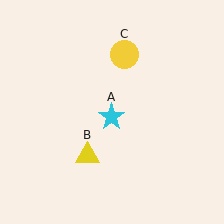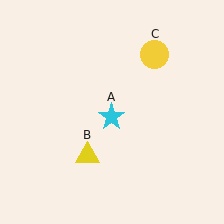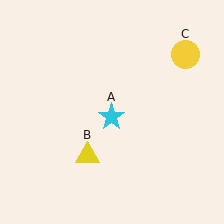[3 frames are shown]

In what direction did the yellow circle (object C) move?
The yellow circle (object C) moved right.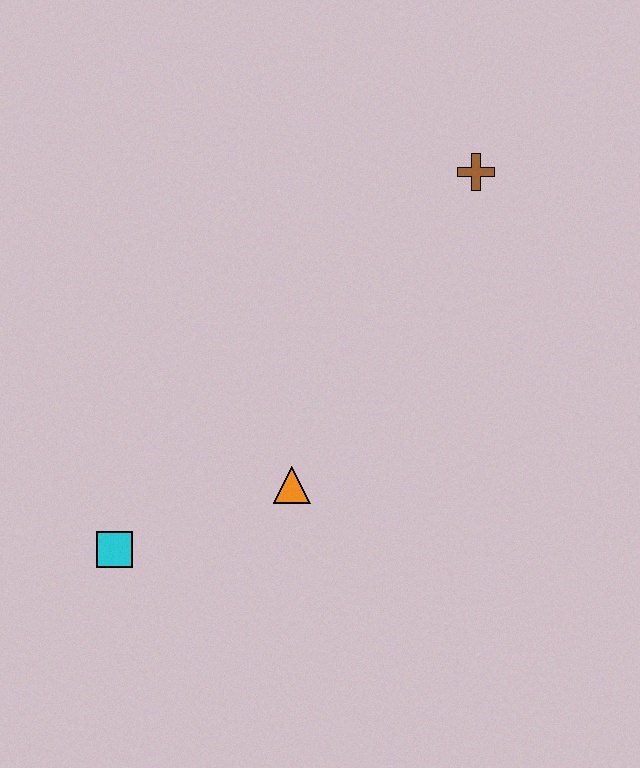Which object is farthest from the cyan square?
The brown cross is farthest from the cyan square.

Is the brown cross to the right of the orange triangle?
Yes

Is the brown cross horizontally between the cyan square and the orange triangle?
No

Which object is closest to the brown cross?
The orange triangle is closest to the brown cross.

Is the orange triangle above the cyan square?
Yes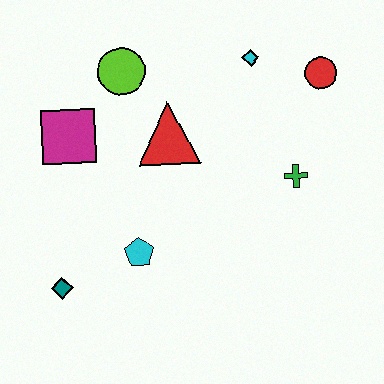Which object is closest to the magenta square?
The lime circle is closest to the magenta square.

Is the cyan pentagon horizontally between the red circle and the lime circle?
Yes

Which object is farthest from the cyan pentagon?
The red circle is farthest from the cyan pentagon.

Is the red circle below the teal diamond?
No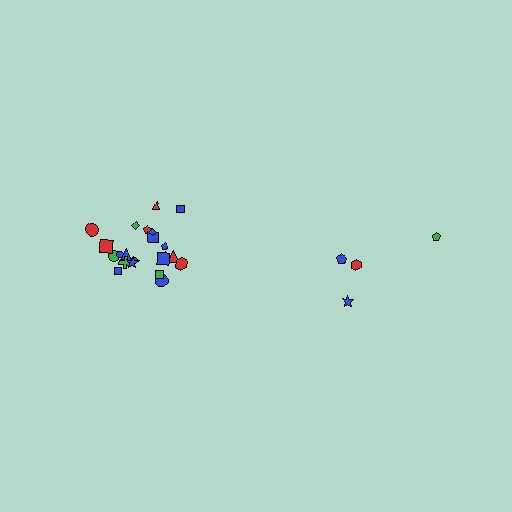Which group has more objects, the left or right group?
The left group.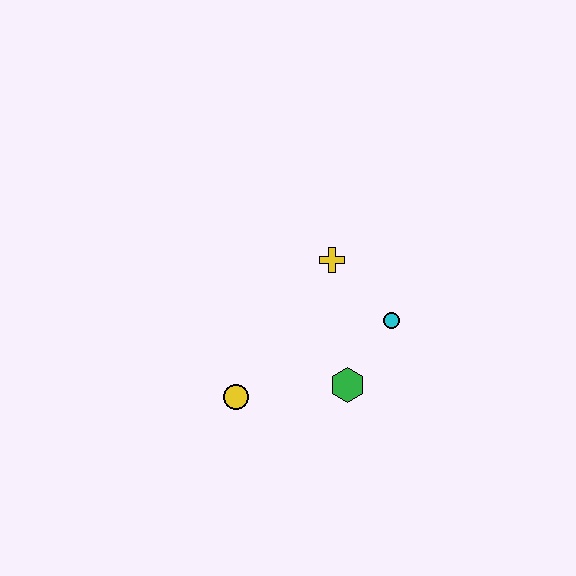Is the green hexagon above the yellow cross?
No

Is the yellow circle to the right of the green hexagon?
No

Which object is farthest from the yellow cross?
The yellow circle is farthest from the yellow cross.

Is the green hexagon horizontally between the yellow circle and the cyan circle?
Yes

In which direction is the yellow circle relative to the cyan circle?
The yellow circle is to the left of the cyan circle.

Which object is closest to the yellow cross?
The cyan circle is closest to the yellow cross.